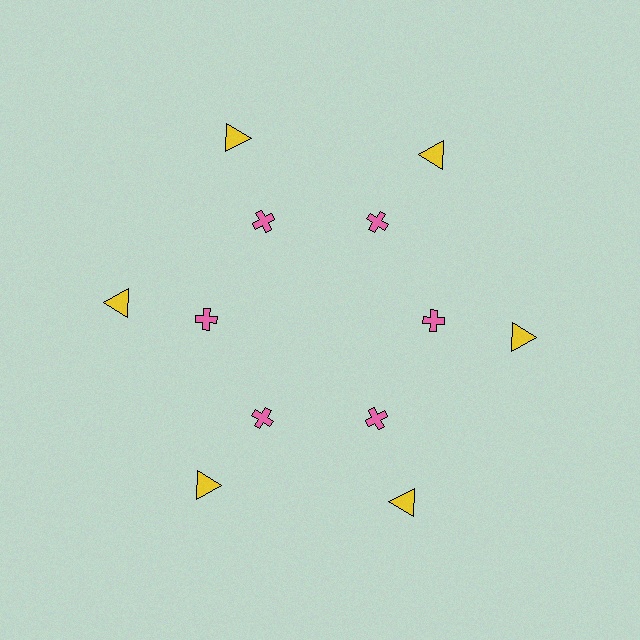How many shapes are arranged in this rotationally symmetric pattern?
There are 12 shapes, arranged in 6 groups of 2.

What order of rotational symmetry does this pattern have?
This pattern has 6-fold rotational symmetry.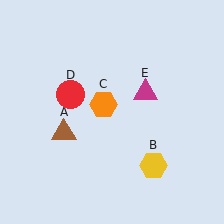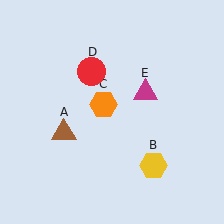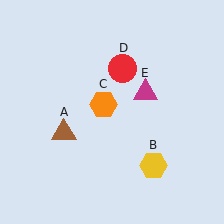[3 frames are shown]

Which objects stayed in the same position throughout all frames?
Brown triangle (object A) and yellow hexagon (object B) and orange hexagon (object C) and magenta triangle (object E) remained stationary.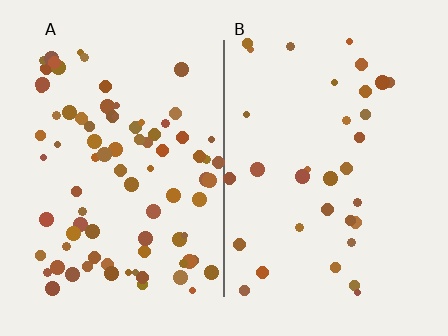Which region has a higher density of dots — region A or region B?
A (the left).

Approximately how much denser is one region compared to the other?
Approximately 2.5× — region A over region B.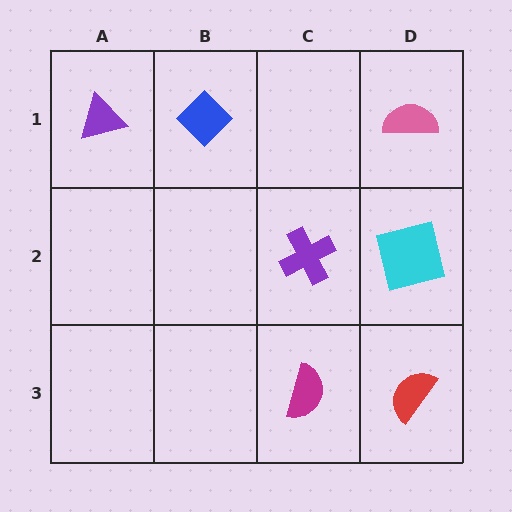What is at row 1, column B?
A blue diamond.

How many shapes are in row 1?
3 shapes.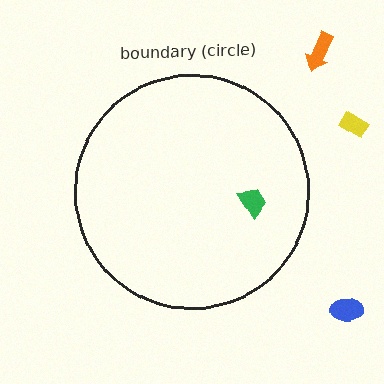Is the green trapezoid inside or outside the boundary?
Inside.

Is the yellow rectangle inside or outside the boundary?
Outside.